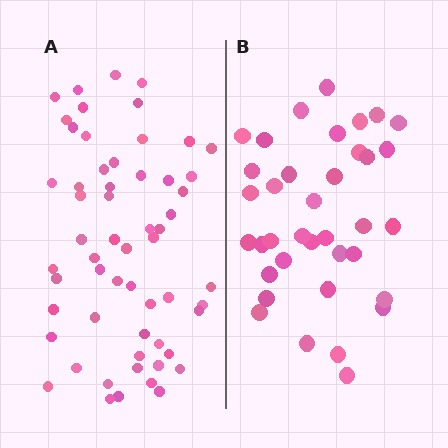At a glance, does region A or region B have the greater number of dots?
Region A (the left region) has more dots.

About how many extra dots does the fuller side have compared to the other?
Region A has approximately 20 more dots than region B.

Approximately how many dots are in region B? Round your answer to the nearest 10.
About 40 dots. (The exact count is 37, which rounds to 40.)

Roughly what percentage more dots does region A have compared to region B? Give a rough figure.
About 55% more.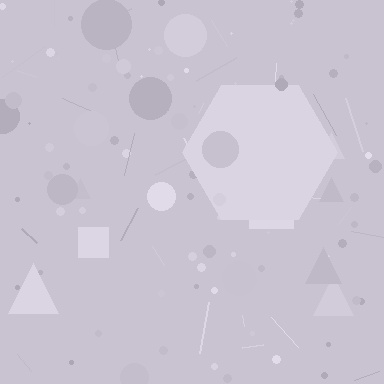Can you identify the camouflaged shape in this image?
The camouflaged shape is a hexagon.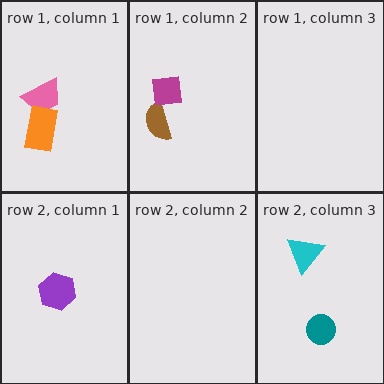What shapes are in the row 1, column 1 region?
The pink trapezoid, the orange rectangle.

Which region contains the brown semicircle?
The row 1, column 2 region.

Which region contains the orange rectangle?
The row 1, column 1 region.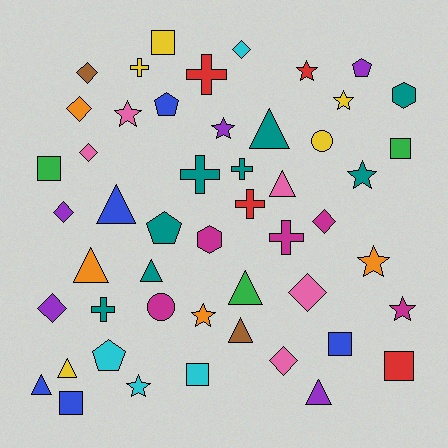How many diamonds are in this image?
There are 9 diamonds.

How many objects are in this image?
There are 50 objects.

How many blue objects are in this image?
There are 5 blue objects.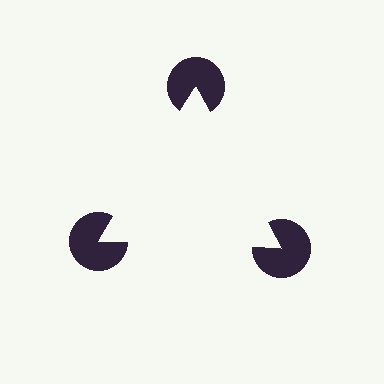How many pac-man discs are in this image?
There are 3 — one at each vertex of the illusory triangle.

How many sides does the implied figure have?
3 sides.